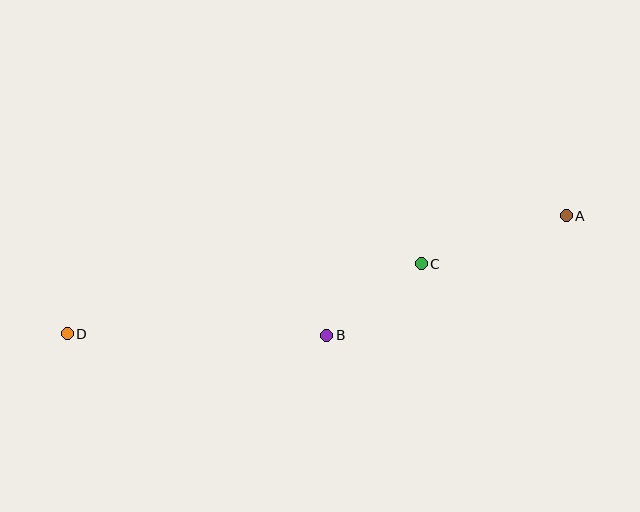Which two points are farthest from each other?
Points A and D are farthest from each other.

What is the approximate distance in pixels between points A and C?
The distance between A and C is approximately 153 pixels.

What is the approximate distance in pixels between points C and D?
The distance between C and D is approximately 361 pixels.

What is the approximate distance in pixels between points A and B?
The distance between A and B is approximately 268 pixels.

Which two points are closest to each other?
Points B and C are closest to each other.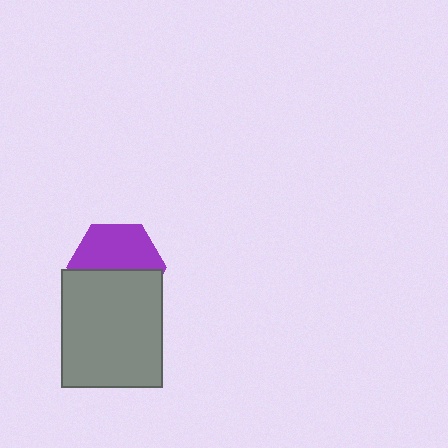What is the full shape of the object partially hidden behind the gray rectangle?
The partially hidden object is a purple hexagon.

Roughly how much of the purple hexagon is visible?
About half of it is visible (roughly 53%).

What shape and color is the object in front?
The object in front is a gray rectangle.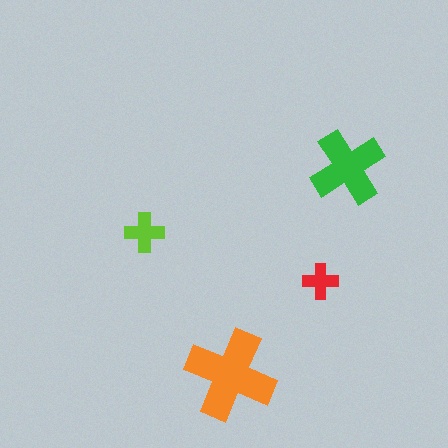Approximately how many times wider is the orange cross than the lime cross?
About 2.5 times wider.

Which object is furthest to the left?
The lime cross is leftmost.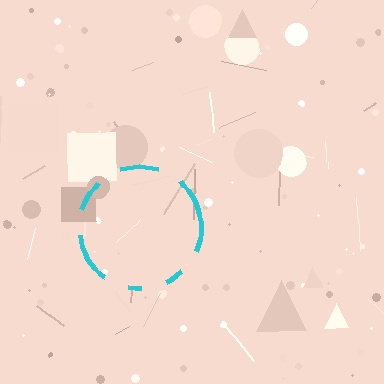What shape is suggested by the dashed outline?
The dashed outline suggests a circle.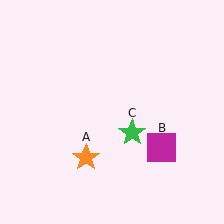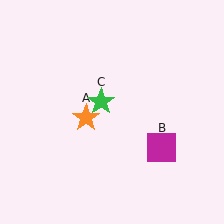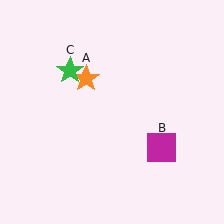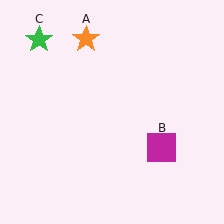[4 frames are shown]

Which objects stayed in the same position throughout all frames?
Magenta square (object B) remained stationary.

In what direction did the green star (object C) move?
The green star (object C) moved up and to the left.